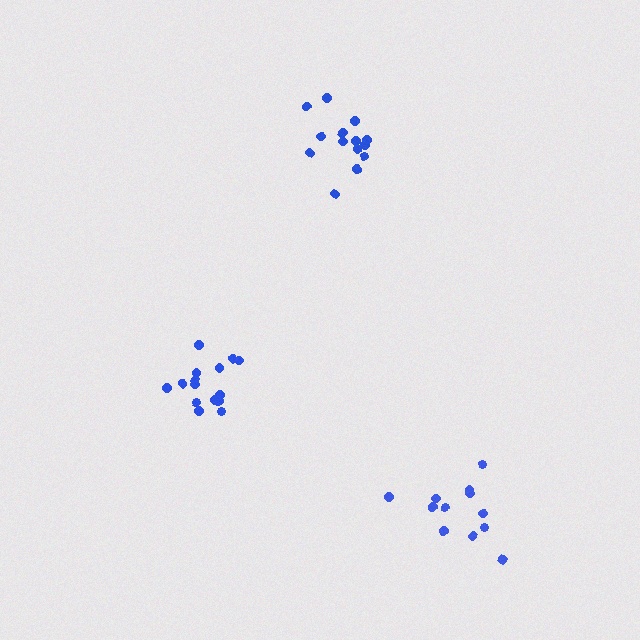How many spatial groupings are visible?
There are 3 spatial groupings.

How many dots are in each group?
Group 1: 14 dots, Group 2: 15 dots, Group 3: 12 dots (41 total).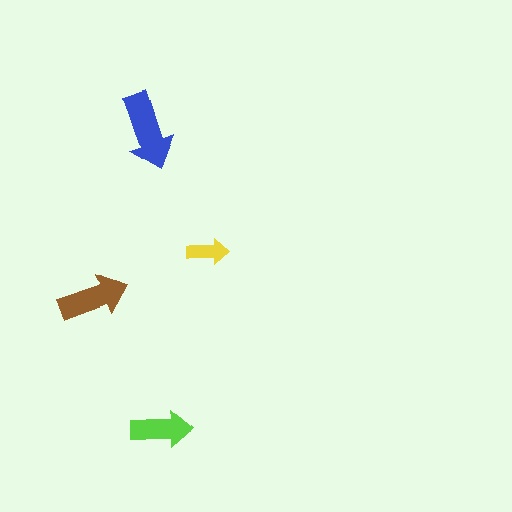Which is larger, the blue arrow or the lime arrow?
The blue one.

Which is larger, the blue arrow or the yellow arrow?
The blue one.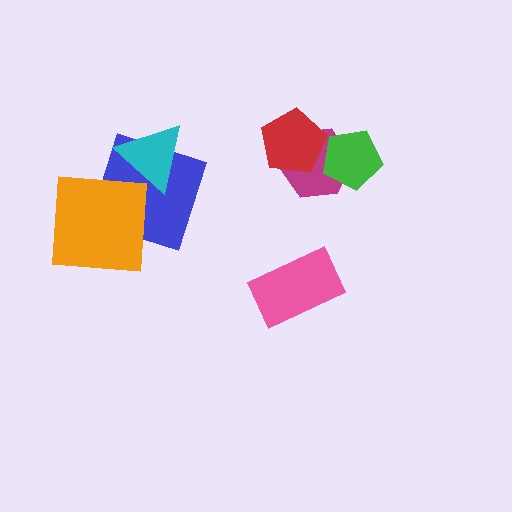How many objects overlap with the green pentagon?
1 object overlaps with the green pentagon.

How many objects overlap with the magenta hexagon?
2 objects overlap with the magenta hexagon.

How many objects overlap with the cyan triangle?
1 object overlaps with the cyan triangle.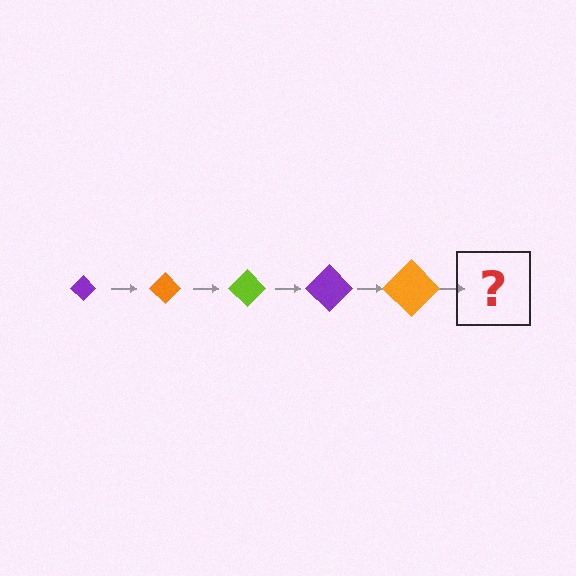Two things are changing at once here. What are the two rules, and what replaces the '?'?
The two rules are that the diamond grows larger each step and the color cycles through purple, orange, and lime. The '?' should be a lime diamond, larger than the previous one.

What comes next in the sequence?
The next element should be a lime diamond, larger than the previous one.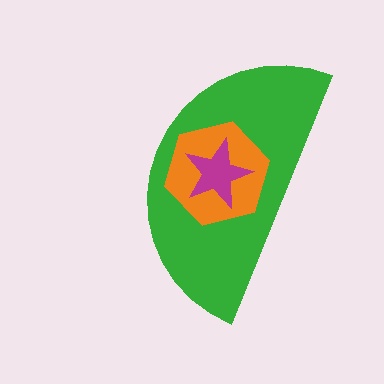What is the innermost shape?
The magenta star.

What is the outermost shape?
The green semicircle.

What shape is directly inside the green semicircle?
The orange hexagon.